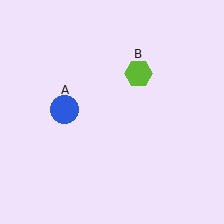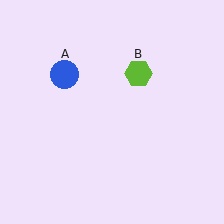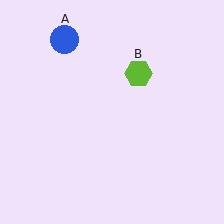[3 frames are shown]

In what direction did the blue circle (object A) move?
The blue circle (object A) moved up.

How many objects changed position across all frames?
1 object changed position: blue circle (object A).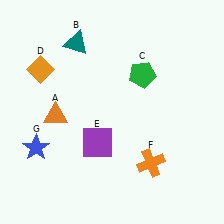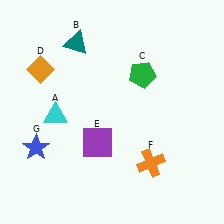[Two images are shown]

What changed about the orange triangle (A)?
In Image 1, A is orange. In Image 2, it changed to cyan.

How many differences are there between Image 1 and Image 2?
There is 1 difference between the two images.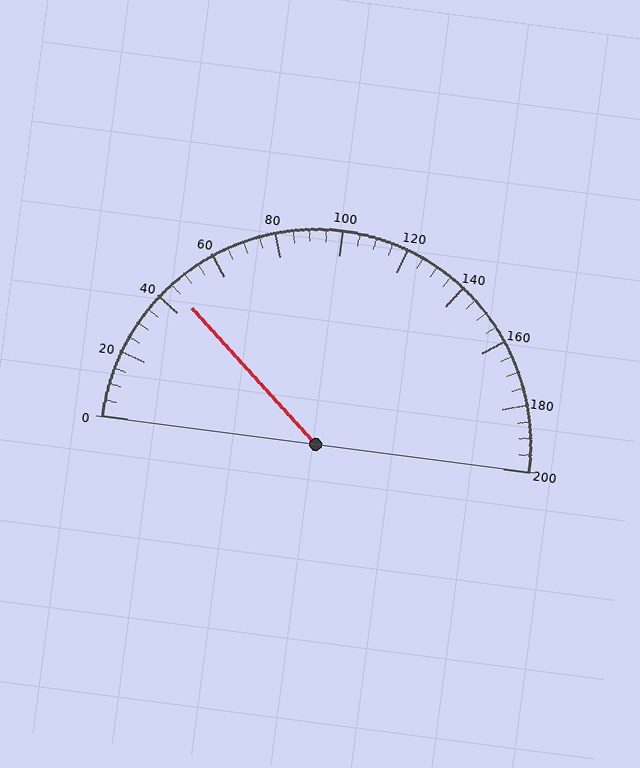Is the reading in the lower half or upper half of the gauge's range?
The reading is in the lower half of the range (0 to 200).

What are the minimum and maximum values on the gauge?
The gauge ranges from 0 to 200.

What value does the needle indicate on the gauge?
The needle indicates approximately 45.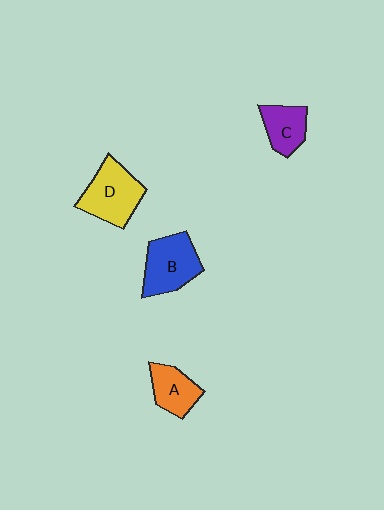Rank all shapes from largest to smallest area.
From largest to smallest: D (yellow), B (blue), A (orange), C (purple).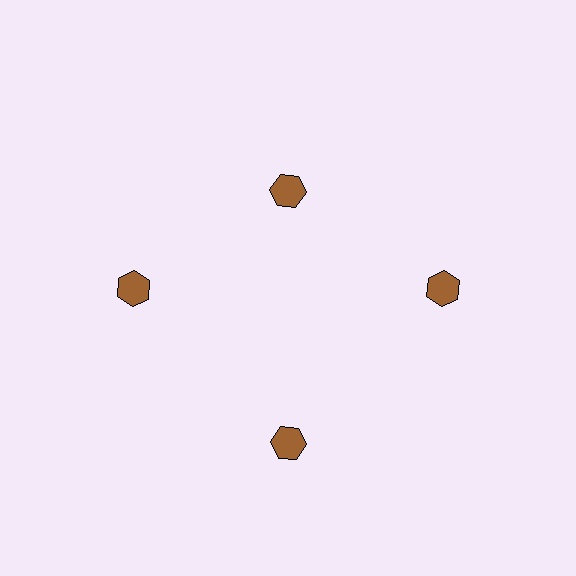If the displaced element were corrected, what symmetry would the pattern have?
It would have 4-fold rotational symmetry — the pattern would map onto itself every 90 degrees.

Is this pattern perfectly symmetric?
No. The 4 brown hexagons are arranged in a ring, but one element near the 12 o'clock position is pulled inward toward the center, breaking the 4-fold rotational symmetry.